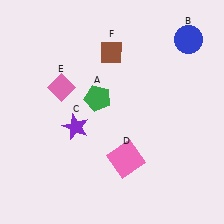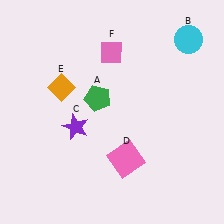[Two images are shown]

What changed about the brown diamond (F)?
In Image 1, F is brown. In Image 2, it changed to pink.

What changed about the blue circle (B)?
In Image 1, B is blue. In Image 2, it changed to cyan.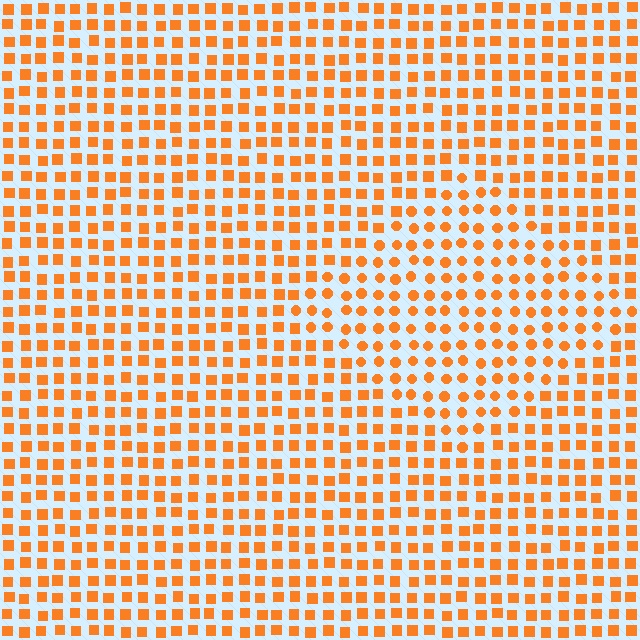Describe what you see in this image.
The image is filled with small orange elements arranged in a uniform grid. A diamond-shaped region contains circles, while the surrounding area contains squares. The boundary is defined purely by the change in element shape.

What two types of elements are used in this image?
The image uses circles inside the diamond region and squares outside it.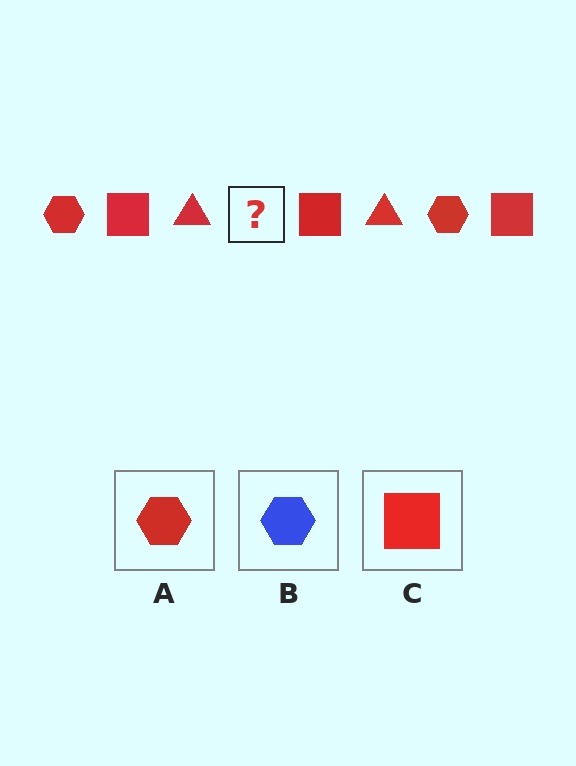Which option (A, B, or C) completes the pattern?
A.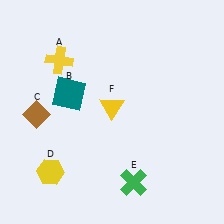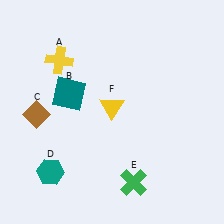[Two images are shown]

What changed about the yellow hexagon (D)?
In Image 1, D is yellow. In Image 2, it changed to teal.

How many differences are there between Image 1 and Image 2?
There is 1 difference between the two images.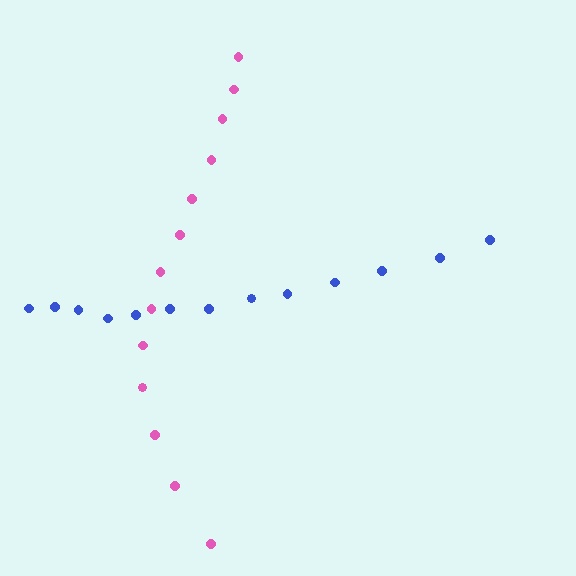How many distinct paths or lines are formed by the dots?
There are 2 distinct paths.